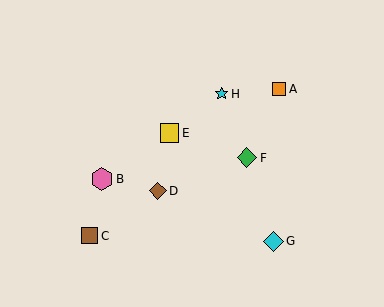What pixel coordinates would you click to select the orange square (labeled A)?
Click at (279, 89) to select the orange square A.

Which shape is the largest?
The pink hexagon (labeled B) is the largest.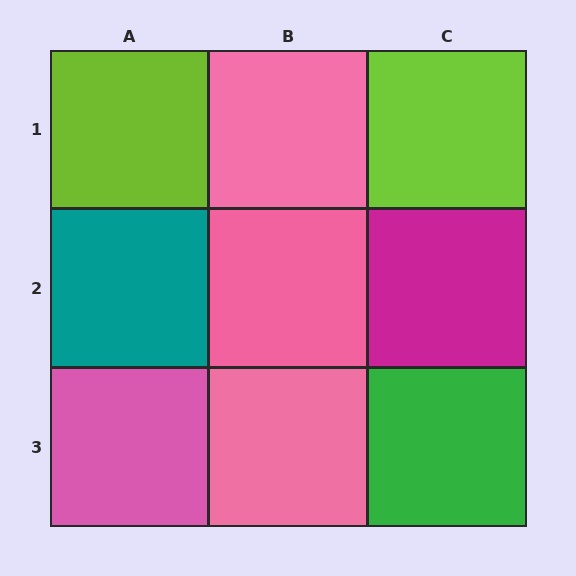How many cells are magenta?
1 cell is magenta.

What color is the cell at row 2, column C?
Magenta.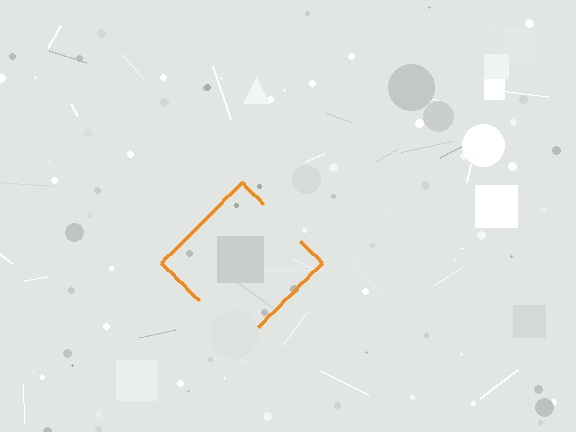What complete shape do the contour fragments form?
The contour fragments form a diamond.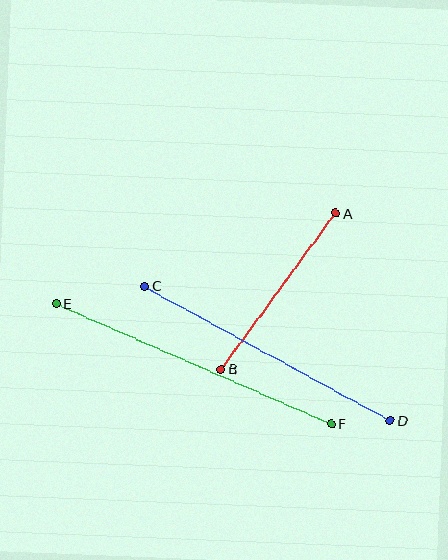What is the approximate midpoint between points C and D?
The midpoint is at approximately (267, 353) pixels.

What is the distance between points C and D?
The distance is approximately 280 pixels.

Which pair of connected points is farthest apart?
Points E and F are farthest apart.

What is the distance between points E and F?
The distance is approximately 300 pixels.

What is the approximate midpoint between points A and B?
The midpoint is at approximately (278, 291) pixels.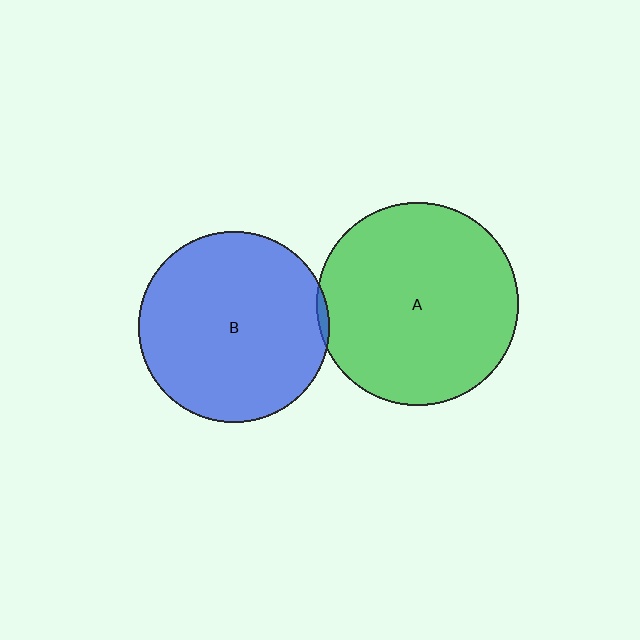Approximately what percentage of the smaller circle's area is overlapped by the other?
Approximately 5%.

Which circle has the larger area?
Circle A (green).